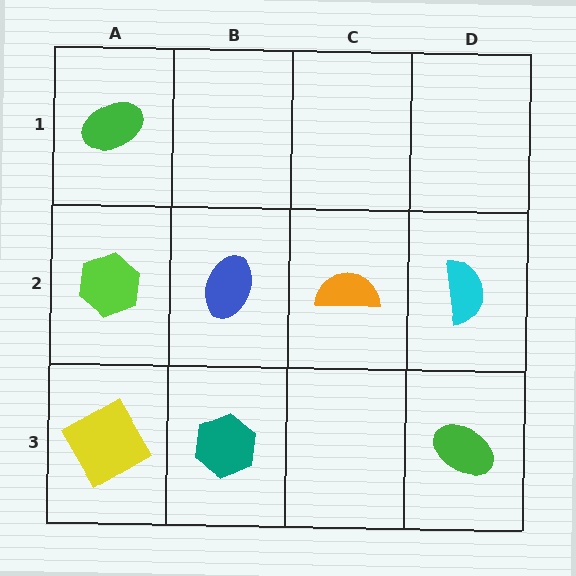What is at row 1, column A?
A green ellipse.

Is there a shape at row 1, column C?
No, that cell is empty.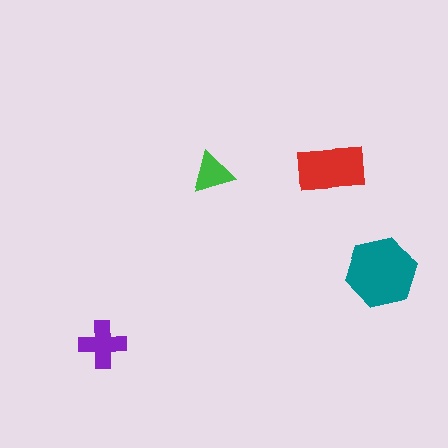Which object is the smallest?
The green triangle.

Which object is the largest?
The teal hexagon.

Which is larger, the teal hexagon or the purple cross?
The teal hexagon.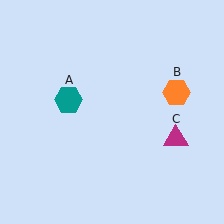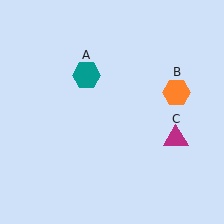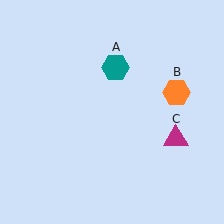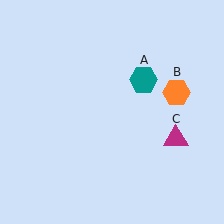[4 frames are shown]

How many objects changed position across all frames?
1 object changed position: teal hexagon (object A).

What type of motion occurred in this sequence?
The teal hexagon (object A) rotated clockwise around the center of the scene.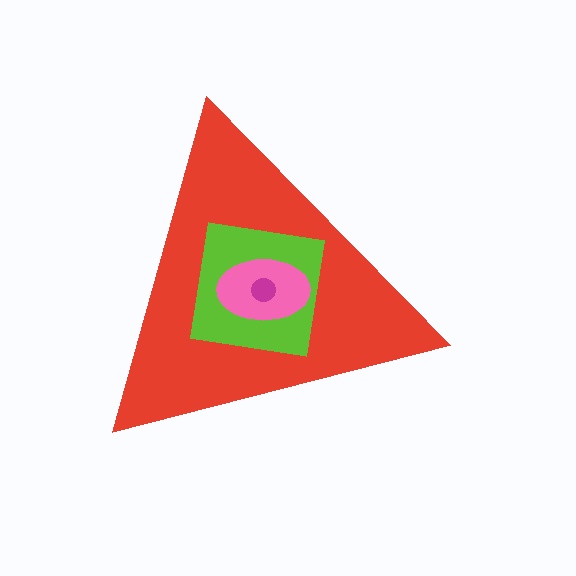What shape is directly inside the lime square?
The pink ellipse.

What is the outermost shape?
The red triangle.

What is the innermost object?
The magenta circle.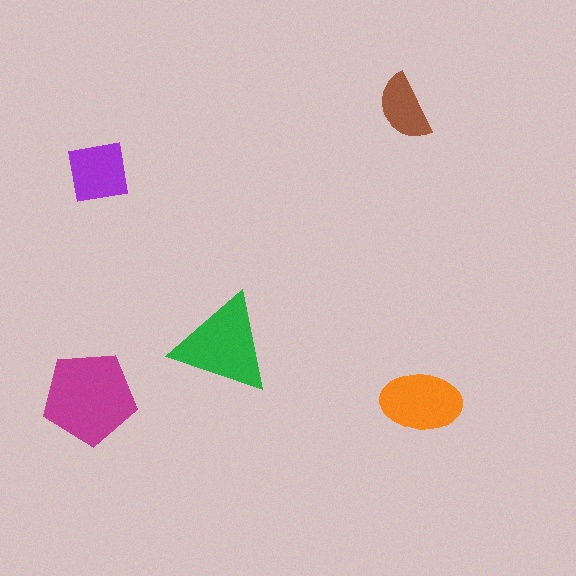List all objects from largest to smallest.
The magenta pentagon, the green triangle, the orange ellipse, the purple square, the brown semicircle.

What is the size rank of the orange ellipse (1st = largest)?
3rd.